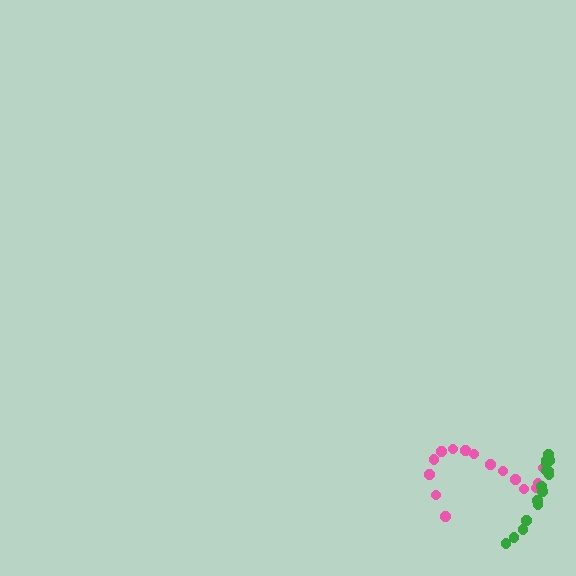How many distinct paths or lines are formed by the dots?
There are 2 distinct paths.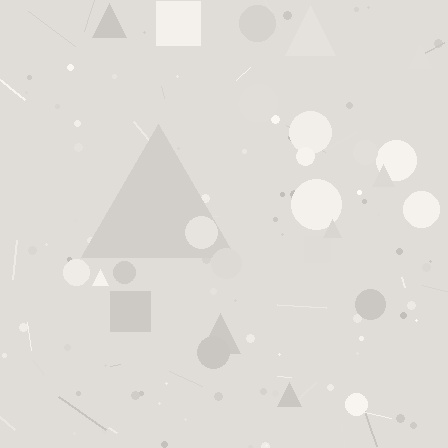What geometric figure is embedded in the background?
A triangle is embedded in the background.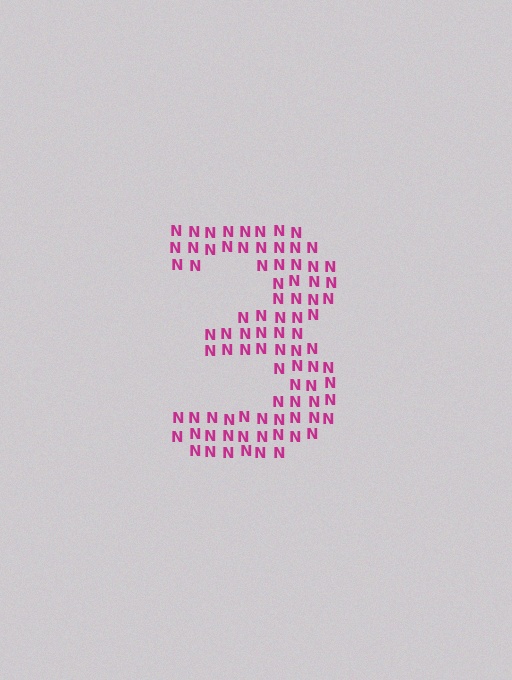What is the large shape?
The large shape is the digit 3.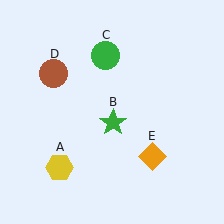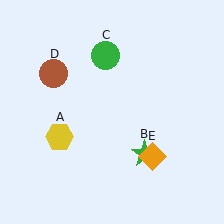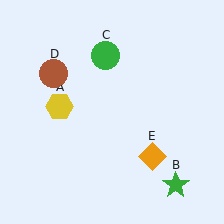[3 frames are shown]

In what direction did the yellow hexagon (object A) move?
The yellow hexagon (object A) moved up.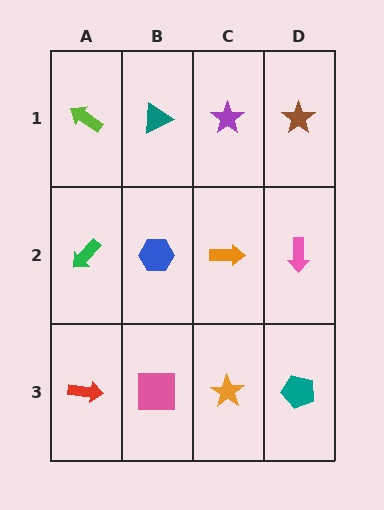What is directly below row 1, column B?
A blue hexagon.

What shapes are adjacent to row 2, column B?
A teal triangle (row 1, column B), a pink square (row 3, column B), a green arrow (row 2, column A), an orange arrow (row 2, column C).